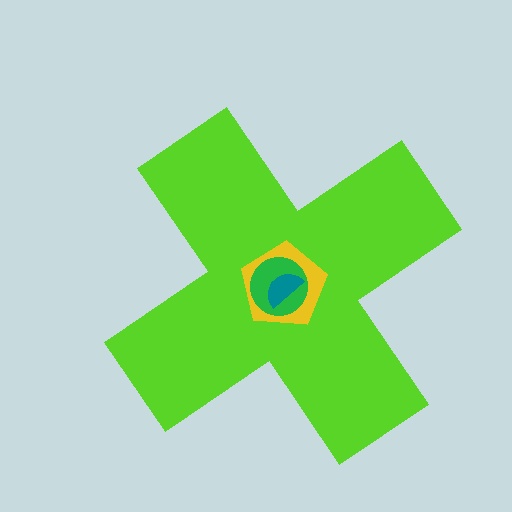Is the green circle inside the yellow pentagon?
Yes.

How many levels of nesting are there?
4.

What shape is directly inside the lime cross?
The yellow pentagon.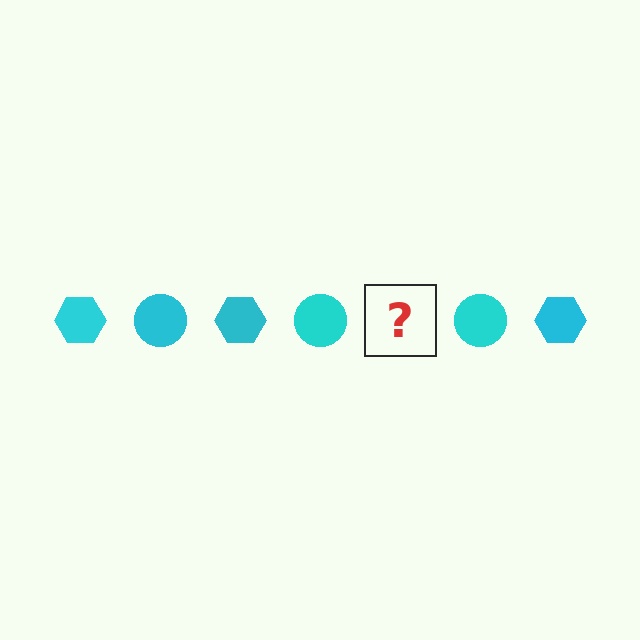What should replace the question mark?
The question mark should be replaced with a cyan hexagon.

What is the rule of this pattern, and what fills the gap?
The rule is that the pattern cycles through hexagon, circle shapes in cyan. The gap should be filled with a cyan hexagon.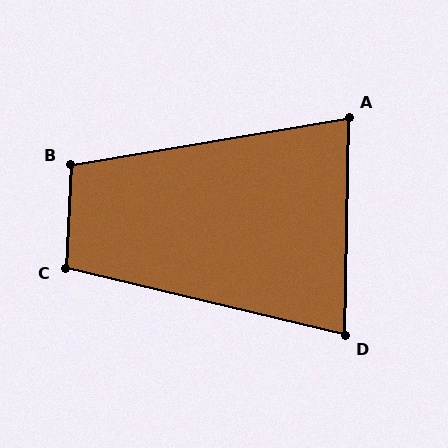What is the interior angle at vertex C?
Approximately 101 degrees (obtuse).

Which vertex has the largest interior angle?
B, at approximately 102 degrees.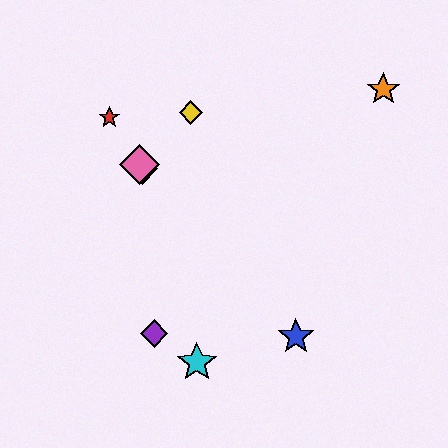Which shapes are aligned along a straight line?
The red star, the green diamond, the pink diamond are aligned along a straight line.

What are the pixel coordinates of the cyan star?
The cyan star is at (197, 362).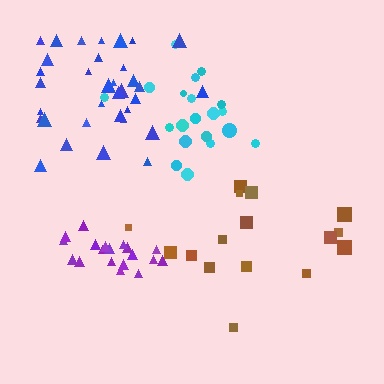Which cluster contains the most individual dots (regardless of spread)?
Blue (34).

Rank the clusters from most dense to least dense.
purple, cyan, blue, brown.